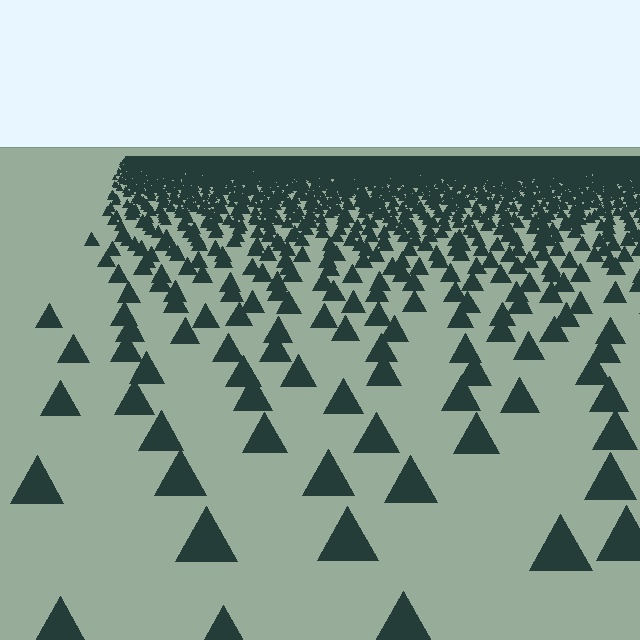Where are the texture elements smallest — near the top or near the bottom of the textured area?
Near the top.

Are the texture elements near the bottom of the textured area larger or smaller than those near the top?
Larger. Near the bottom, elements are closer to the viewer and appear at a bigger on-screen size.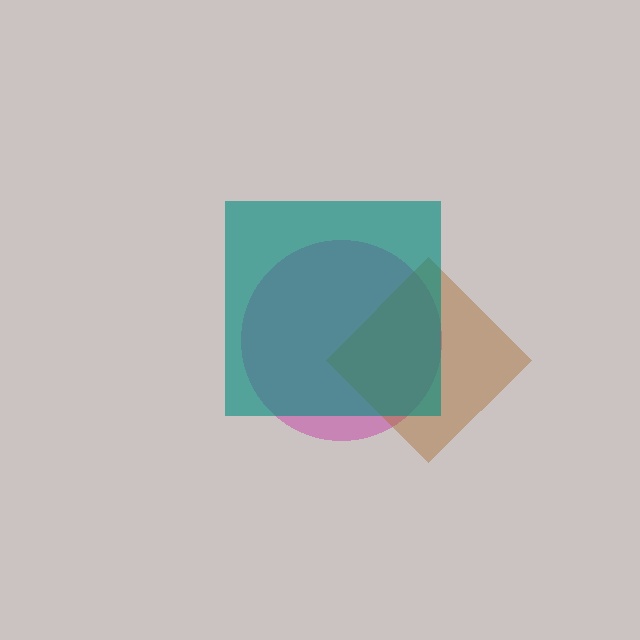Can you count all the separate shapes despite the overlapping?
Yes, there are 3 separate shapes.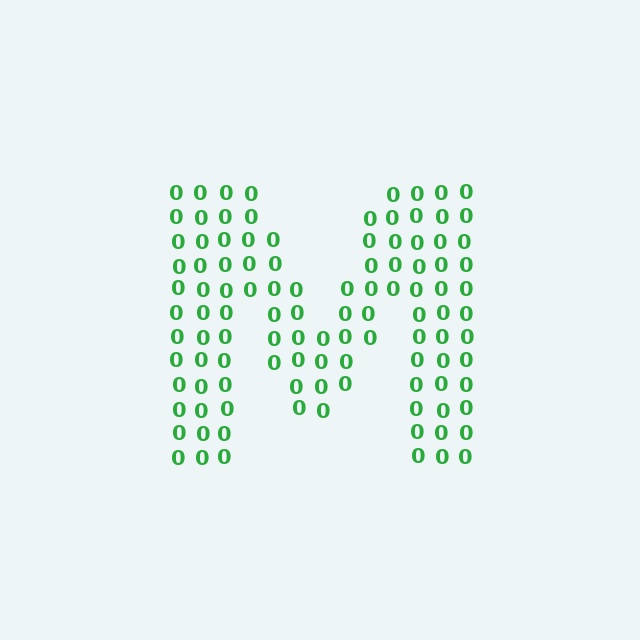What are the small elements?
The small elements are digit 0's.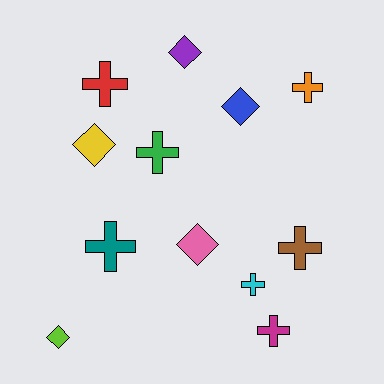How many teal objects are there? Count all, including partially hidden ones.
There is 1 teal object.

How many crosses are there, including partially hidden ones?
There are 7 crosses.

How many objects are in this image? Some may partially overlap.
There are 12 objects.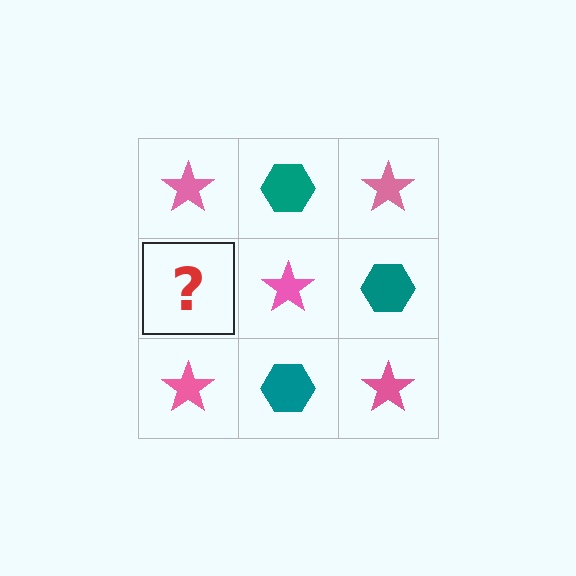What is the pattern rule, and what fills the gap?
The rule is that it alternates pink star and teal hexagon in a checkerboard pattern. The gap should be filled with a teal hexagon.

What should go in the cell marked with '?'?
The missing cell should contain a teal hexagon.